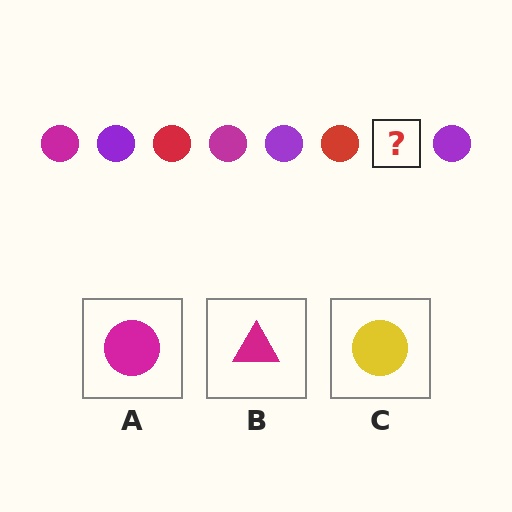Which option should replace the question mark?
Option A.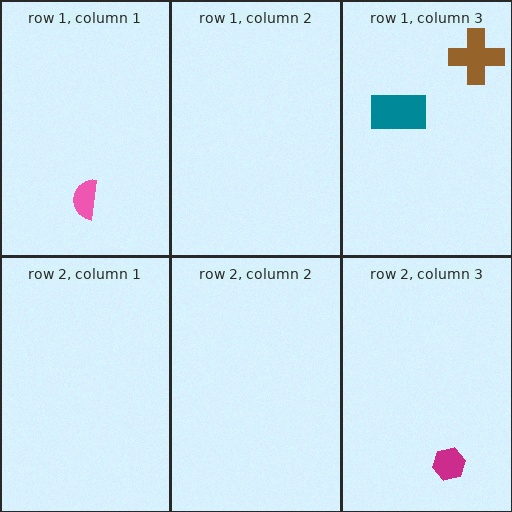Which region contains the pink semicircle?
The row 1, column 1 region.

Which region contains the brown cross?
The row 1, column 3 region.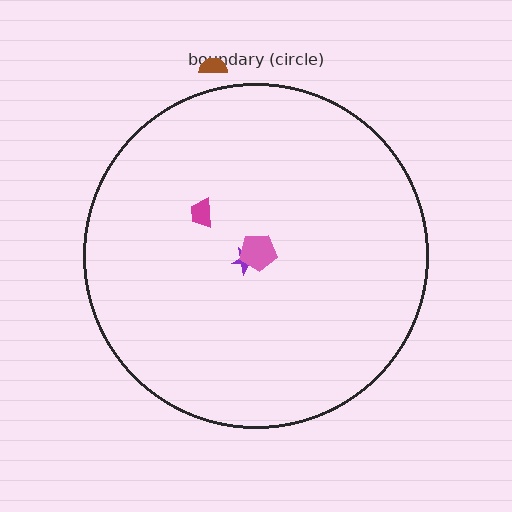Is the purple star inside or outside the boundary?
Inside.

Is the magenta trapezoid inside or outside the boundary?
Inside.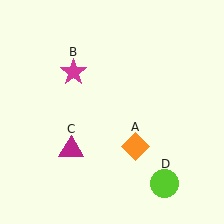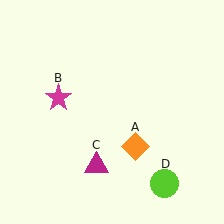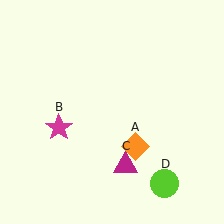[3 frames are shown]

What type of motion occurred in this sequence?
The magenta star (object B), magenta triangle (object C) rotated counterclockwise around the center of the scene.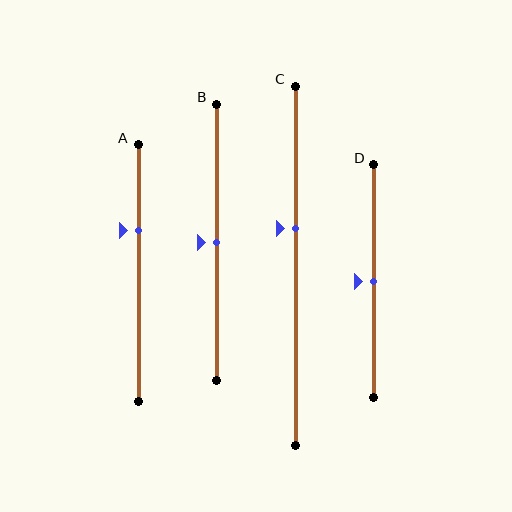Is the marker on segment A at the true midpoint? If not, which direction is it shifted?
No, the marker on segment A is shifted upward by about 17% of the segment length.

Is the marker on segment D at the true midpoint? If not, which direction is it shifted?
Yes, the marker on segment D is at the true midpoint.